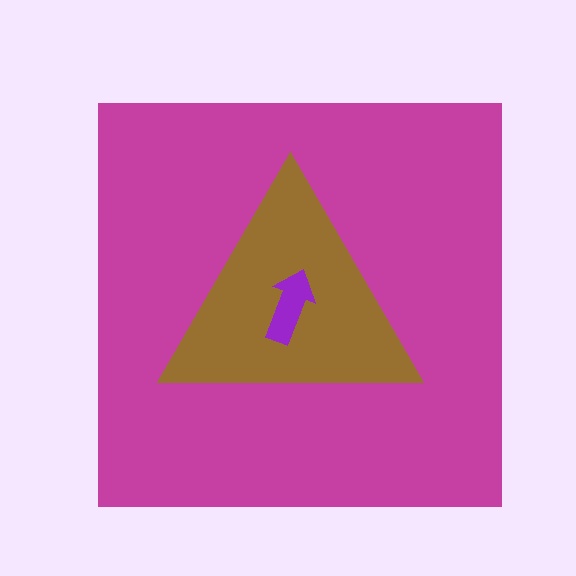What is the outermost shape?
The magenta square.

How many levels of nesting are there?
3.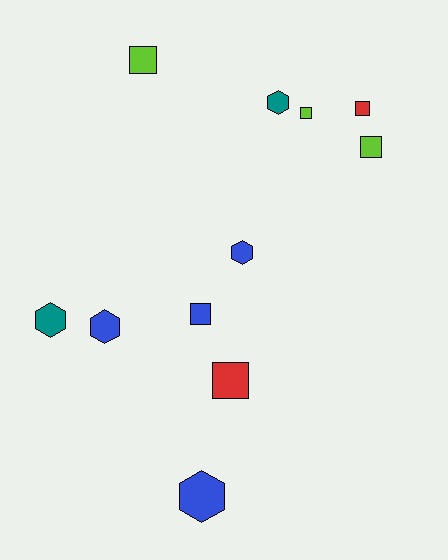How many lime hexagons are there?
There are no lime hexagons.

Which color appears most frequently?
Blue, with 4 objects.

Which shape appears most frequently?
Square, with 6 objects.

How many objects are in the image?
There are 11 objects.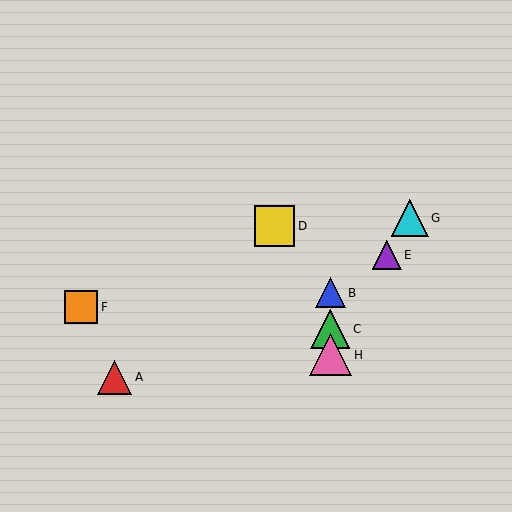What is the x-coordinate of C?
Object C is at x≈330.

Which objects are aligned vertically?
Objects B, C, H are aligned vertically.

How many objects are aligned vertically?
3 objects (B, C, H) are aligned vertically.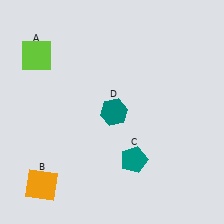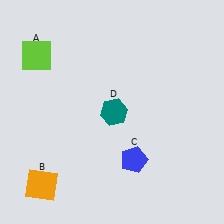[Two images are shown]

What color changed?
The pentagon (C) changed from teal in Image 1 to blue in Image 2.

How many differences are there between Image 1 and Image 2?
There is 1 difference between the two images.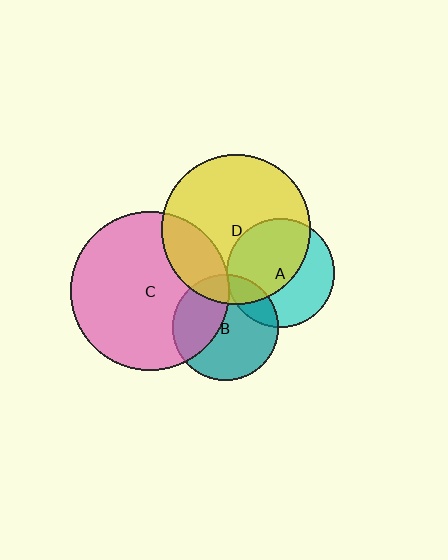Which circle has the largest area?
Circle C (pink).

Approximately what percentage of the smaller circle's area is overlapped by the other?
Approximately 20%.